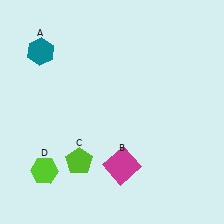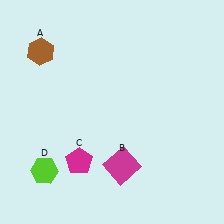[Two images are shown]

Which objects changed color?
A changed from teal to brown. C changed from lime to magenta.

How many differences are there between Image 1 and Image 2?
There are 2 differences between the two images.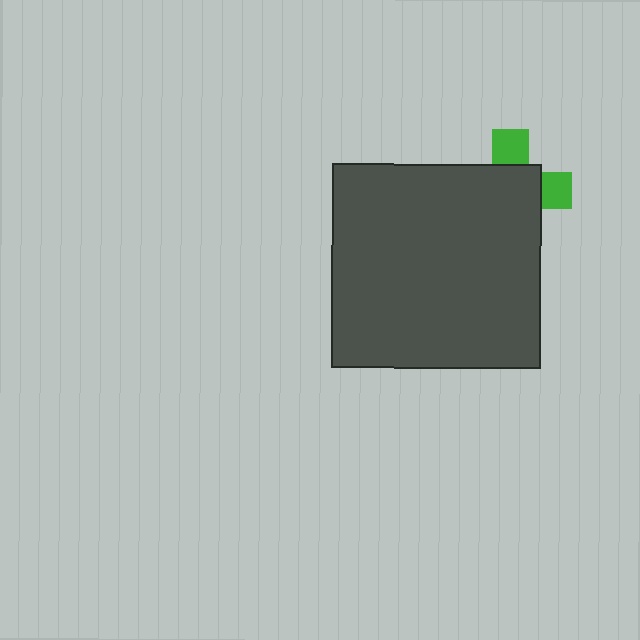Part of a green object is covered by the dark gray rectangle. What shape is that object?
It is a cross.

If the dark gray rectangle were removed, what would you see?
You would see the complete green cross.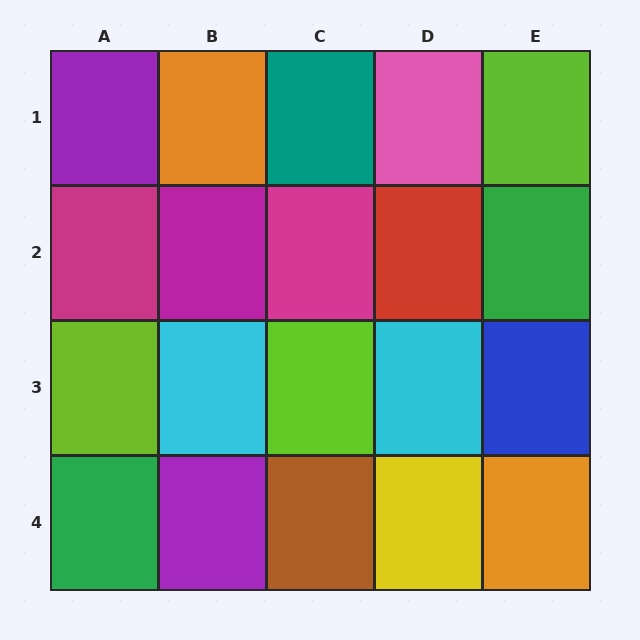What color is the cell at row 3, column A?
Lime.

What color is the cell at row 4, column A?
Green.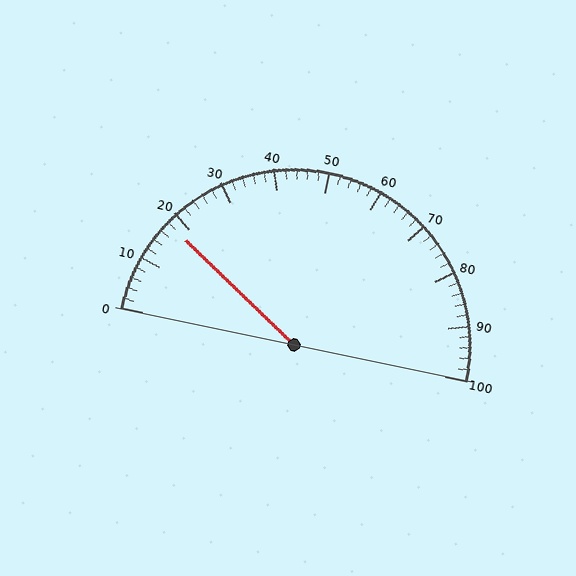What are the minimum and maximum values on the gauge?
The gauge ranges from 0 to 100.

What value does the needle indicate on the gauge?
The needle indicates approximately 18.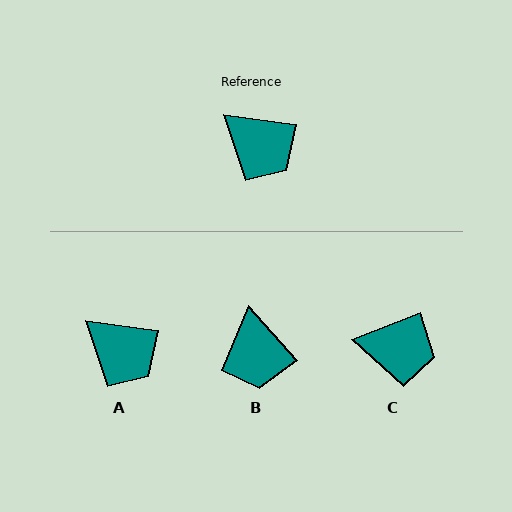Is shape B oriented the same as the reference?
No, it is off by about 41 degrees.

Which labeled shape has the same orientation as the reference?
A.